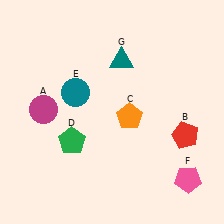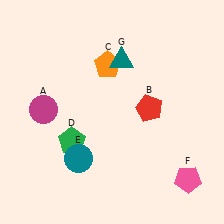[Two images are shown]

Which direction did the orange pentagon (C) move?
The orange pentagon (C) moved up.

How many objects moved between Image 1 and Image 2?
3 objects moved between the two images.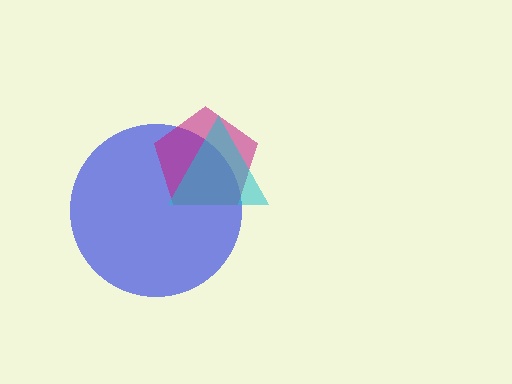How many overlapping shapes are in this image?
There are 3 overlapping shapes in the image.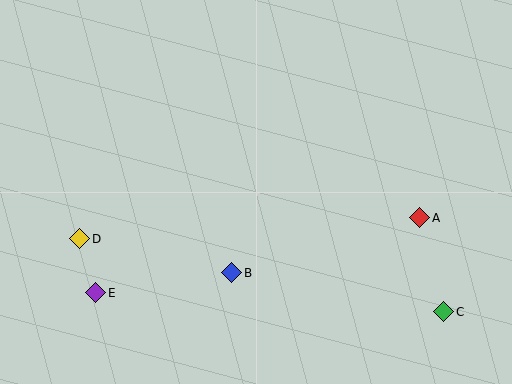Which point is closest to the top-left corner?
Point D is closest to the top-left corner.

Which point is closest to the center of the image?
Point B at (232, 273) is closest to the center.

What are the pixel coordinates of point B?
Point B is at (232, 273).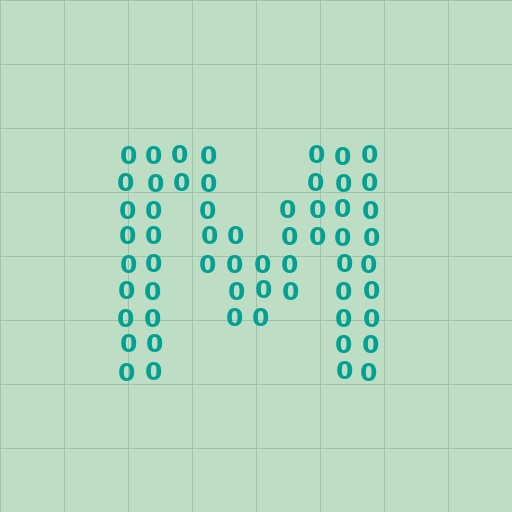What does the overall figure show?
The overall figure shows the letter M.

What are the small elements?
The small elements are digit 0's.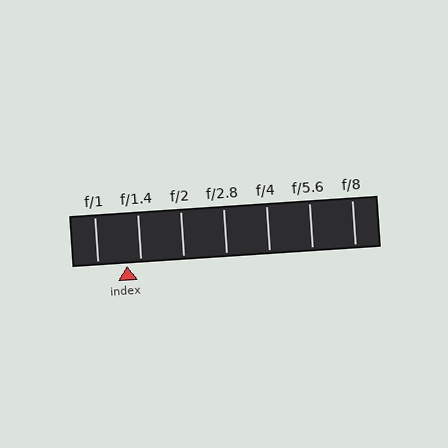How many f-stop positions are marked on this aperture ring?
There are 7 f-stop positions marked.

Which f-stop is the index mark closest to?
The index mark is closest to f/1.4.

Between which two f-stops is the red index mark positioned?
The index mark is between f/1 and f/1.4.